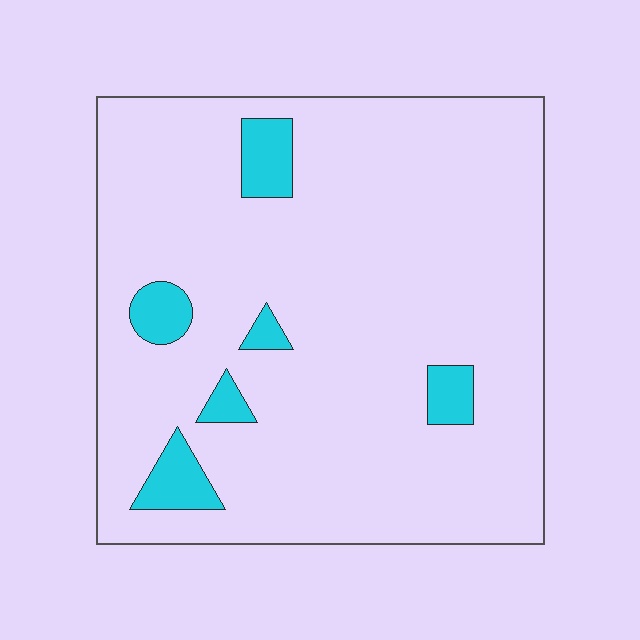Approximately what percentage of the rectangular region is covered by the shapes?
Approximately 10%.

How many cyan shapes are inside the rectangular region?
6.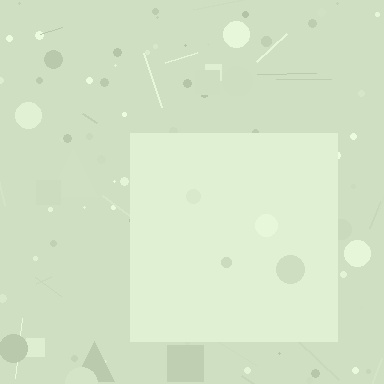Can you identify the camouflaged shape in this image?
The camouflaged shape is a square.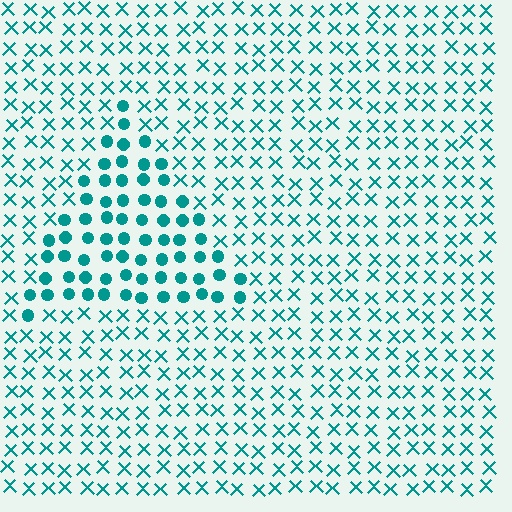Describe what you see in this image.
The image is filled with small teal elements arranged in a uniform grid. A triangle-shaped region contains circles, while the surrounding area contains X marks. The boundary is defined purely by the change in element shape.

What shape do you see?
I see a triangle.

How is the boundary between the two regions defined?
The boundary is defined by a change in element shape: circles inside vs. X marks outside. All elements share the same color and spacing.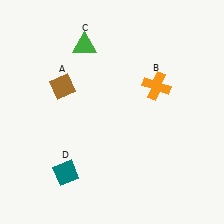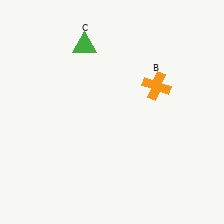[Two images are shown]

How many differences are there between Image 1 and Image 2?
There are 2 differences between the two images.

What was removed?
The teal diamond (D), the brown diamond (A) were removed in Image 2.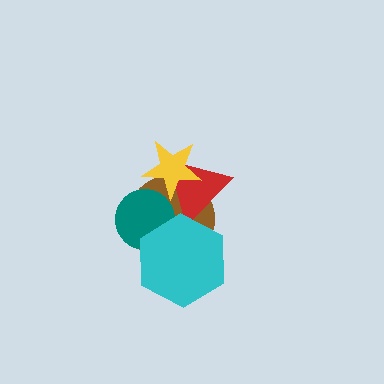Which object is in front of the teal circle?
The cyan hexagon is in front of the teal circle.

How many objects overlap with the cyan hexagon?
3 objects overlap with the cyan hexagon.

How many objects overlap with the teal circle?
3 objects overlap with the teal circle.